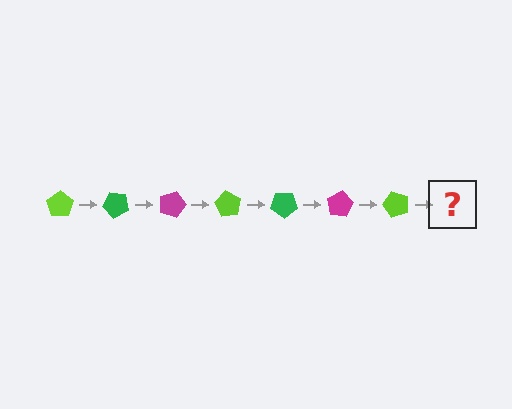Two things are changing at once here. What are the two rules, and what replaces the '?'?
The two rules are that it rotates 45 degrees each step and the color cycles through lime, green, and magenta. The '?' should be a green pentagon, rotated 315 degrees from the start.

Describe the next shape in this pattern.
It should be a green pentagon, rotated 315 degrees from the start.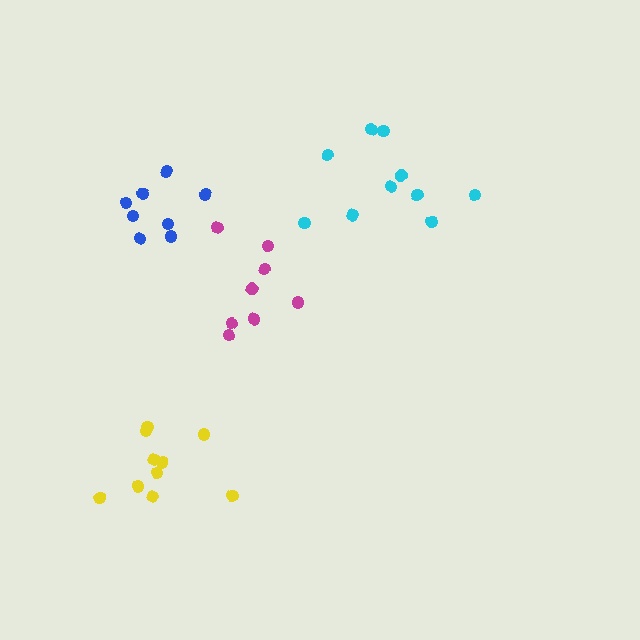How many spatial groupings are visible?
There are 4 spatial groupings.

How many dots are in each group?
Group 1: 8 dots, Group 2: 10 dots, Group 3: 10 dots, Group 4: 8 dots (36 total).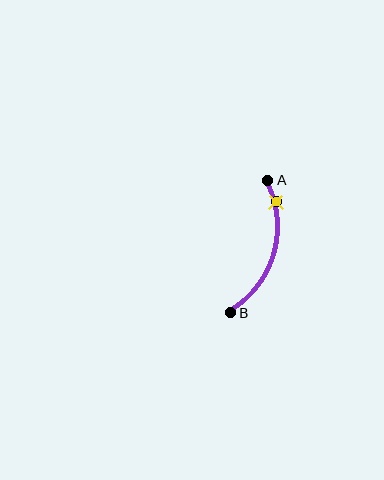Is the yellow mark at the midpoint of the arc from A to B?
No. The yellow mark lies on the arc but is closer to endpoint A. The arc midpoint would be at the point on the curve equidistant along the arc from both A and B.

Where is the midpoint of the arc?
The arc midpoint is the point on the curve farthest from the straight line joining A and B. It sits to the right of that line.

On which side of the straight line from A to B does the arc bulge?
The arc bulges to the right of the straight line connecting A and B.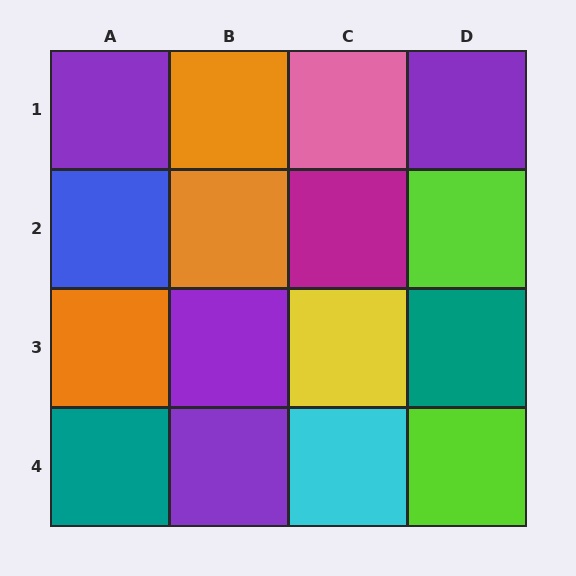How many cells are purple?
4 cells are purple.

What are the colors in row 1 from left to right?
Purple, orange, pink, purple.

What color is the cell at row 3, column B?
Purple.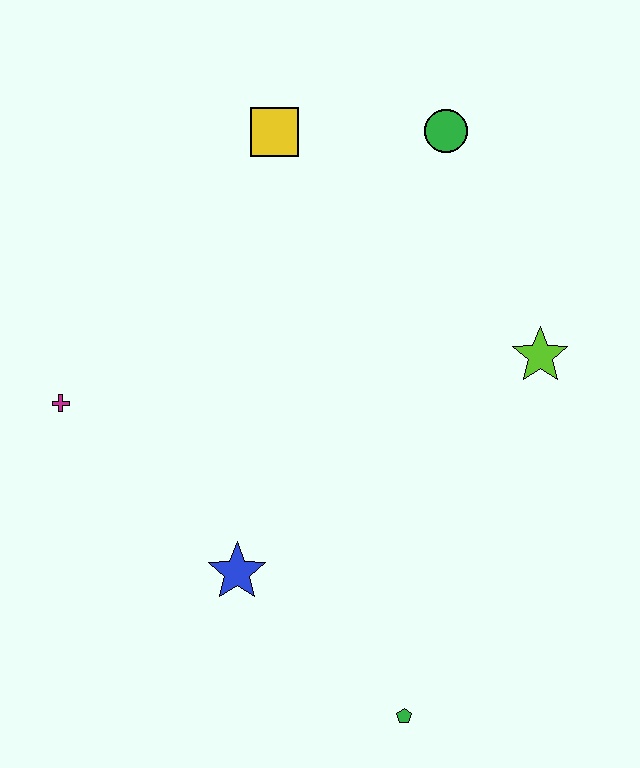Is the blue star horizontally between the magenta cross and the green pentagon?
Yes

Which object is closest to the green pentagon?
The blue star is closest to the green pentagon.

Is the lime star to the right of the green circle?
Yes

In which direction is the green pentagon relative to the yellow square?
The green pentagon is below the yellow square.